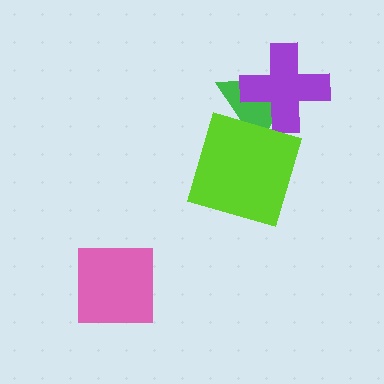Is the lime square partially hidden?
No, no other shape covers it.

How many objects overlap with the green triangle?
2 objects overlap with the green triangle.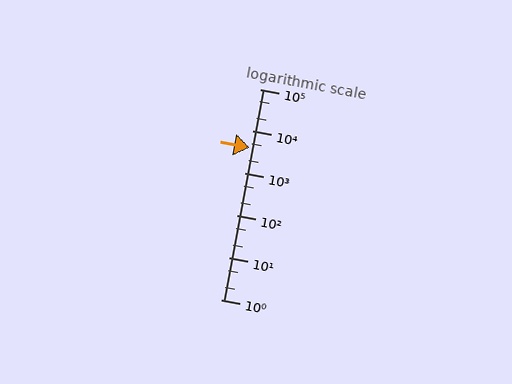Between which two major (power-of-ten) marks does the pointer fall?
The pointer is between 1000 and 10000.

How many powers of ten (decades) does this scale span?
The scale spans 5 decades, from 1 to 100000.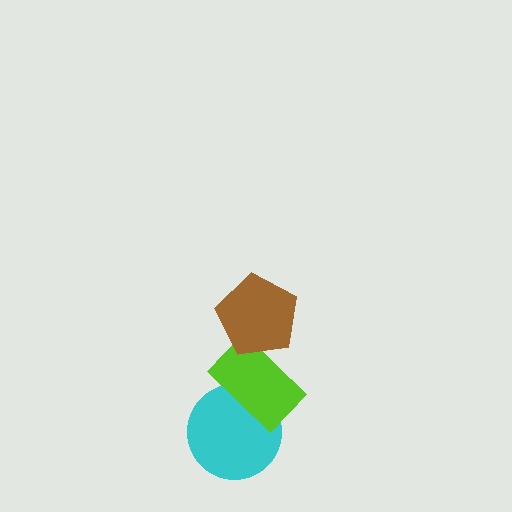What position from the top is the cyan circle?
The cyan circle is 3rd from the top.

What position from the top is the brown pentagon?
The brown pentagon is 1st from the top.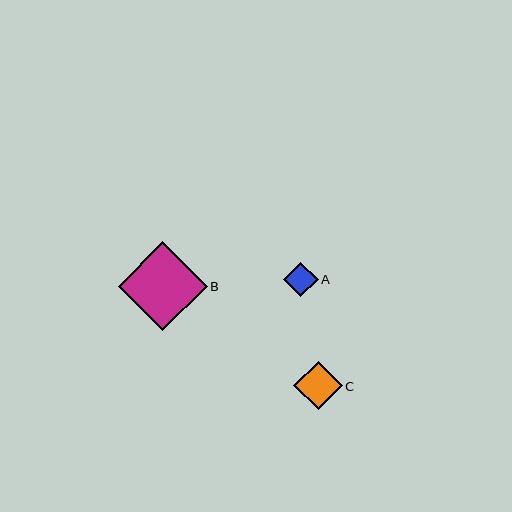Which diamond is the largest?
Diamond B is the largest with a size of approximately 89 pixels.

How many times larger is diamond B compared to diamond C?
Diamond B is approximately 1.8 times the size of diamond C.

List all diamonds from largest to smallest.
From largest to smallest: B, C, A.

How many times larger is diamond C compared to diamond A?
Diamond C is approximately 1.4 times the size of diamond A.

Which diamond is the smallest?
Diamond A is the smallest with a size of approximately 34 pixels.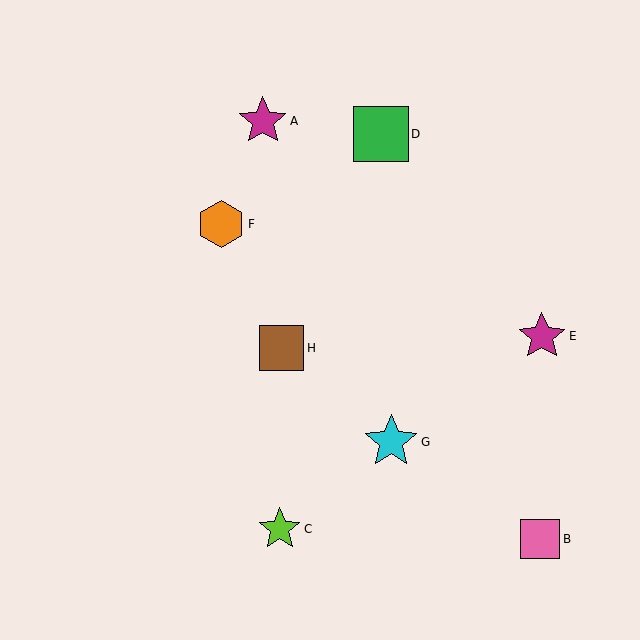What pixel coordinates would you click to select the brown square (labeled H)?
Click at (281, 348) to select the brown square H.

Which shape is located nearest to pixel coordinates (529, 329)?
The magenta star (labeled E) at (542, 336) is nearest to that location.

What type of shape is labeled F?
Shape F is an orange hexagon.